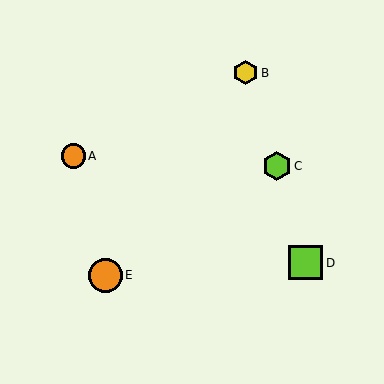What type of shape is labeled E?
Shape E is an orange circle.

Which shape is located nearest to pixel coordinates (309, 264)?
The lime square (labeled D) at (306, 263) is nearest to that location.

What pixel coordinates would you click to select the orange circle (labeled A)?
Click at (73, 156) to select the orange circle A.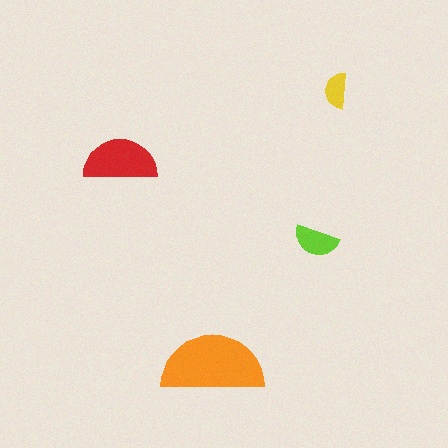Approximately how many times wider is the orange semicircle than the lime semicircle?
About 2.5 times wider.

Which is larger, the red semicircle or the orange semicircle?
The orange one.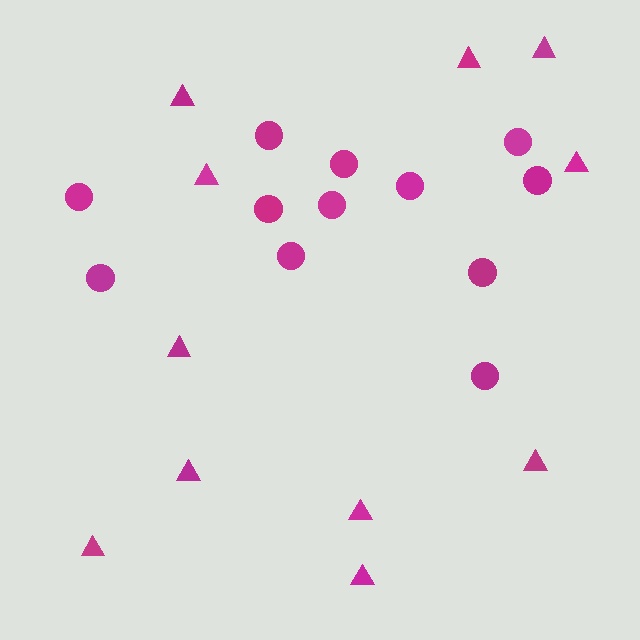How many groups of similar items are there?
There are 2 groups: one group of triangles (11) and one group of circles (12).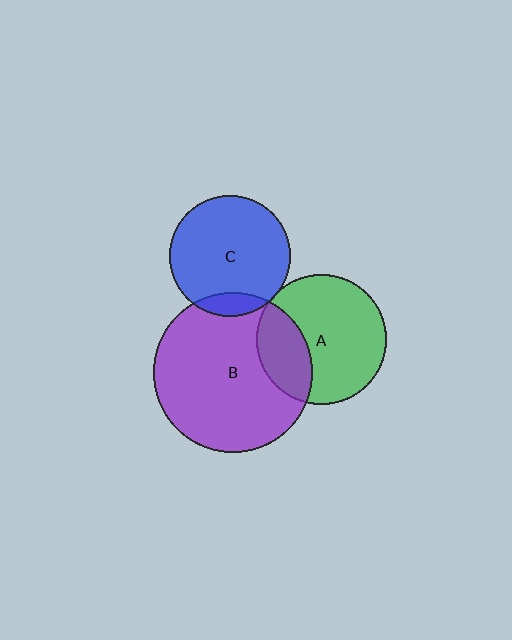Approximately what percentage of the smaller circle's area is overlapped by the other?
Approximately 5%.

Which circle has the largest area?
Circle B (purple).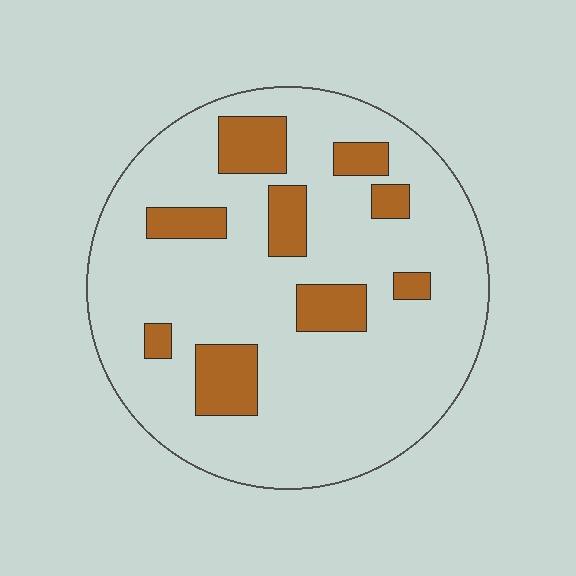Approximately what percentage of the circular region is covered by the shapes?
Approximately 20%.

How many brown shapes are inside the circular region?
9.